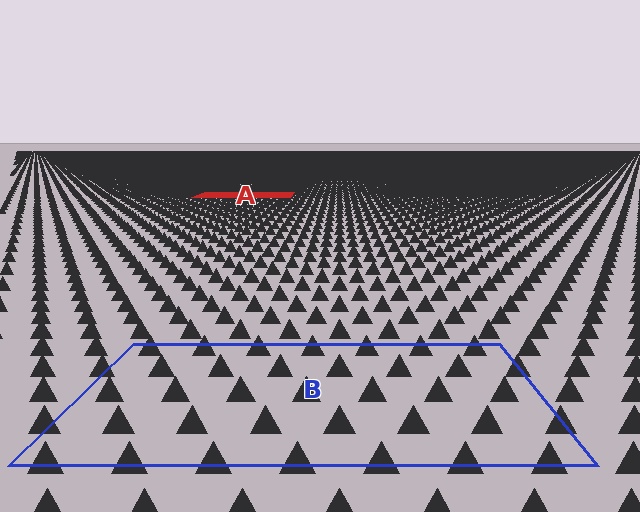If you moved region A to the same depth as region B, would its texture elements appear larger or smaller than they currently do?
They would appear larger. At a closer depth, the same texture elements are projected at a bigger on-screen size.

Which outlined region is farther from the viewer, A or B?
Region A is farther from the viewer — the texture elements inside it appear smaller and more densely packed.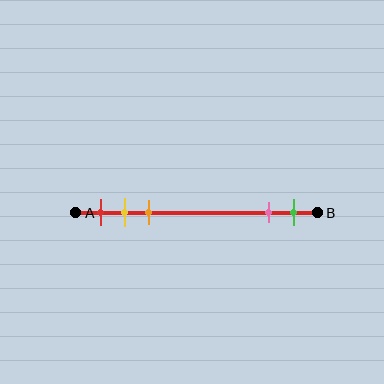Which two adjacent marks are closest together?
The yellow and orange marks are the closest adjacent pair.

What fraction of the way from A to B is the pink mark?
The pink mark is approximately 80% (0.8) of the way from A to B.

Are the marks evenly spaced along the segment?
No, the marks are not evenly spaced.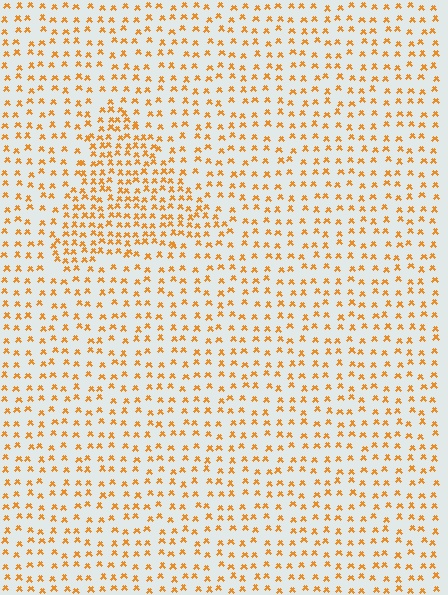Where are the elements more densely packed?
The elements are more densely packed inside the triangle boundary.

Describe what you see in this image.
The image contains small orange elements arranged at two different densities. A triangle-shaped region is visible where the elements are more densely packed than the surrounding area.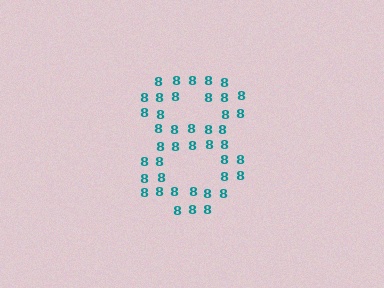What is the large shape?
The large shape is the digit 8.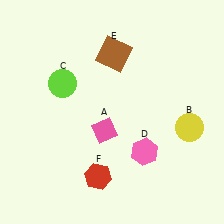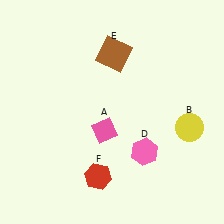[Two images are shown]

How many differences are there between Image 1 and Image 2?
There is 1 difference between the two images.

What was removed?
The lime circle (C) was removed in Image 2.